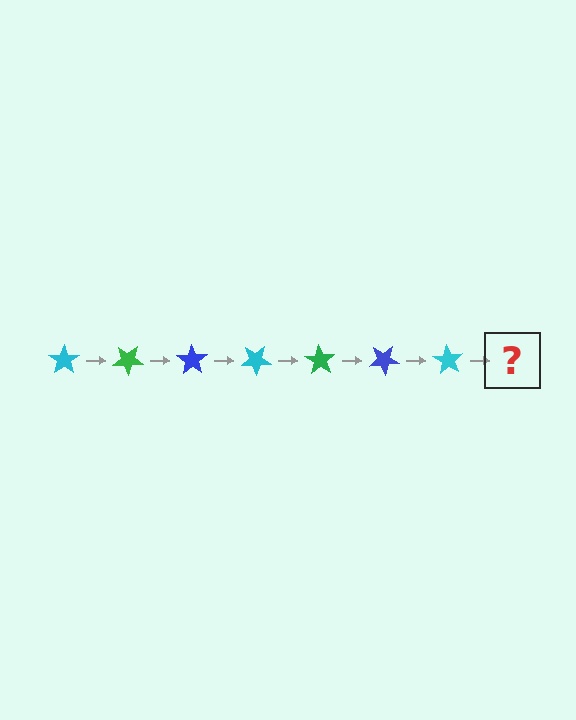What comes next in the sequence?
The next element should be a green star, rotated 245 degrees from the start.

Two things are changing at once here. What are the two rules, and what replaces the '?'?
The two rules are that it rotates 35 degrees each step and the color cycles through cyan, green, and blue. The '?' should be a green star, rotated 245 degrees from the start.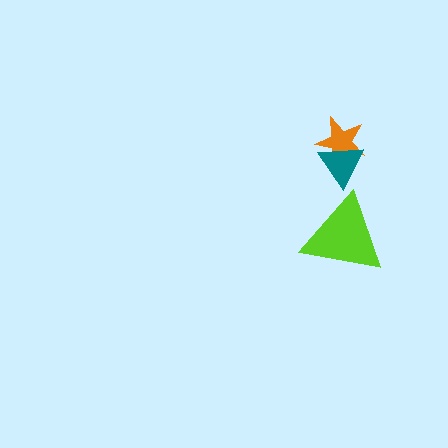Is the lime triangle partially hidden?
No, no other shape covers it.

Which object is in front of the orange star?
The teal triangle is in front of the orange star.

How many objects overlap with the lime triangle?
0 objects overlap with the lime triangle.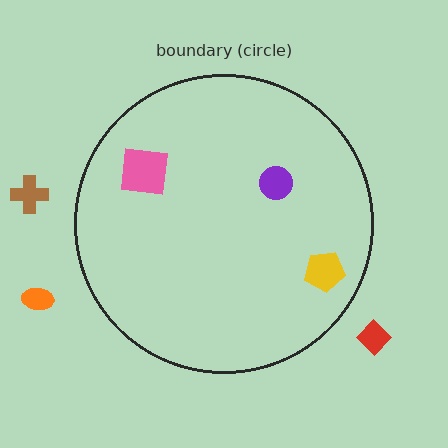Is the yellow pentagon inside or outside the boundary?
Inside.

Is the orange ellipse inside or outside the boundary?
Outside.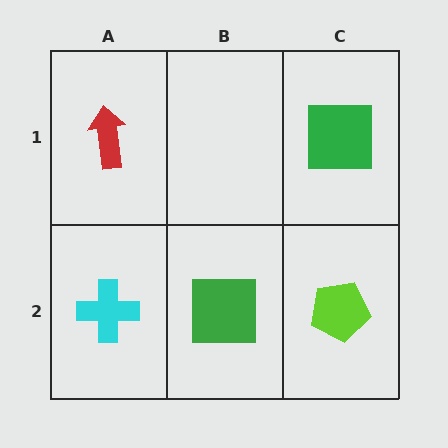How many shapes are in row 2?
3 shapes.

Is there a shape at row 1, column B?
No, that cell is empty.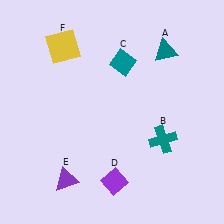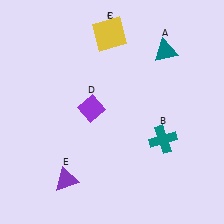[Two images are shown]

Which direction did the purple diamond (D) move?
The purple diamond (D) moved up.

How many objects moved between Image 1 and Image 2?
3 objects moved between the two images.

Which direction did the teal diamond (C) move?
The teal diamond (C) moved up.